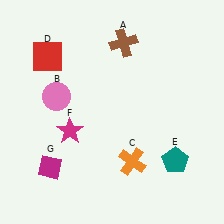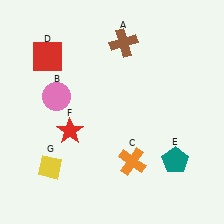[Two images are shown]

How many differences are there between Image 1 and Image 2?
There are 2 differences between the two images.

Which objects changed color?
F changed from magenta to red. G changed from magenta to yellow.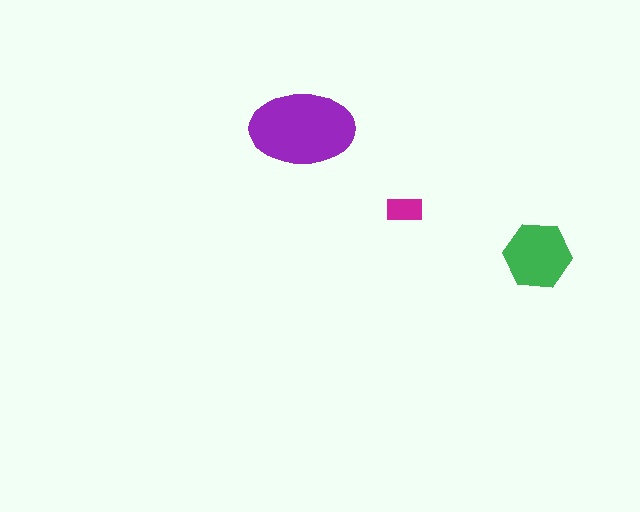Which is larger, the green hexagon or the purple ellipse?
The purple ellipse.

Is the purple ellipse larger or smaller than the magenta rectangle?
Larger.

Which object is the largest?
The purple ellipse.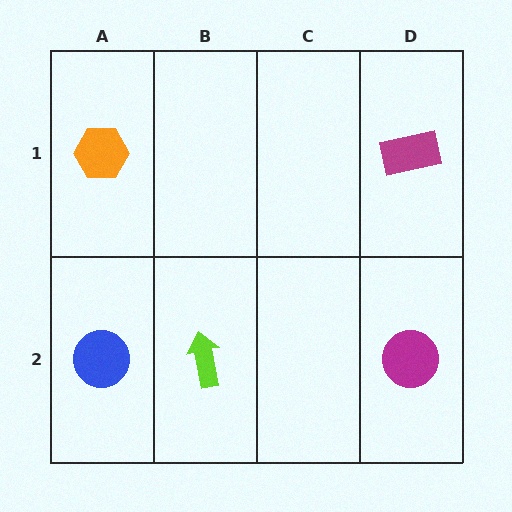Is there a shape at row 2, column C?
No, that cell is empty.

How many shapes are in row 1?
2 shapes.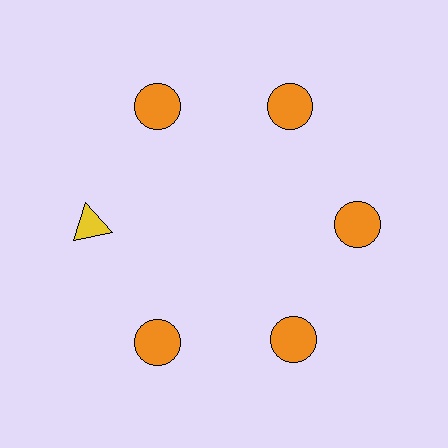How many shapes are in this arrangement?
There are 6 shapes arranged in a ring pattern.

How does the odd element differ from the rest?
It differs in both color (yellow instead of orange) and shape (triangle instead of circle).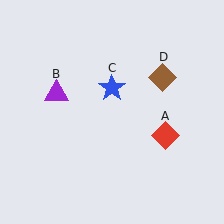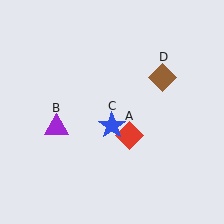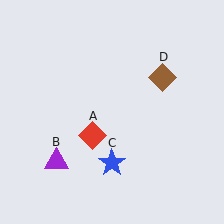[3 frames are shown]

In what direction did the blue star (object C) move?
The blue star (object C) moved down.